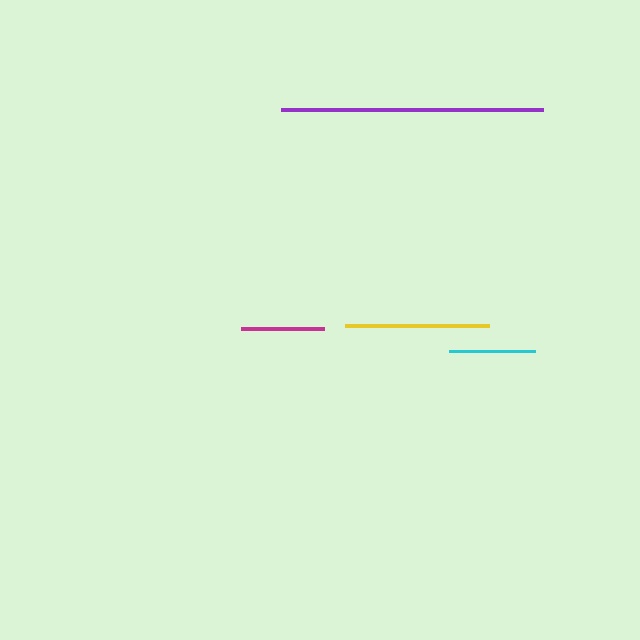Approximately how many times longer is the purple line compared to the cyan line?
The purple line is approximately 3.1 times the length of the cyan line.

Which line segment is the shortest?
The magenta line is the shortest at approximately 84 pixels.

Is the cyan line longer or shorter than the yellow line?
The yellow line is longer than the cyan line.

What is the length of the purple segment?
The purple segment is approximately 262 pixels long.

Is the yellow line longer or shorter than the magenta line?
The yellow line is longer than the magenta line.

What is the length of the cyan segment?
The cyan segment is approximately 86 pixels long.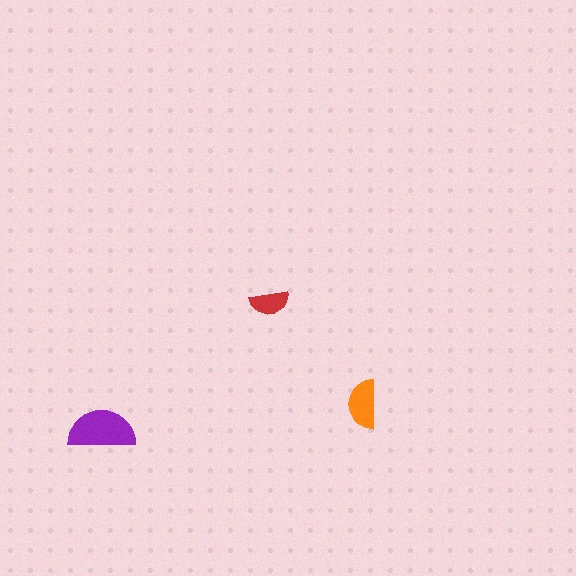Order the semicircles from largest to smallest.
the purple one, the orange one, the red one.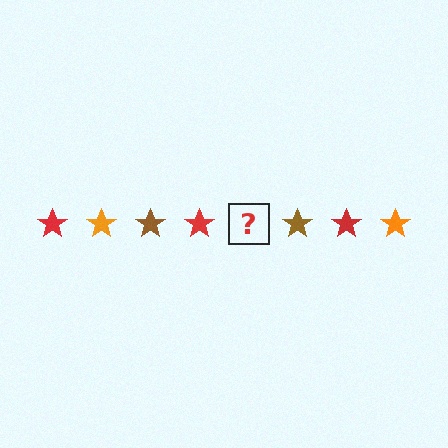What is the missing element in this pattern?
The missing element is an orange star.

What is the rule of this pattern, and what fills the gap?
The rule is that the pattern cycles through red, orange, brown stars. The gap should be filled with an orange star.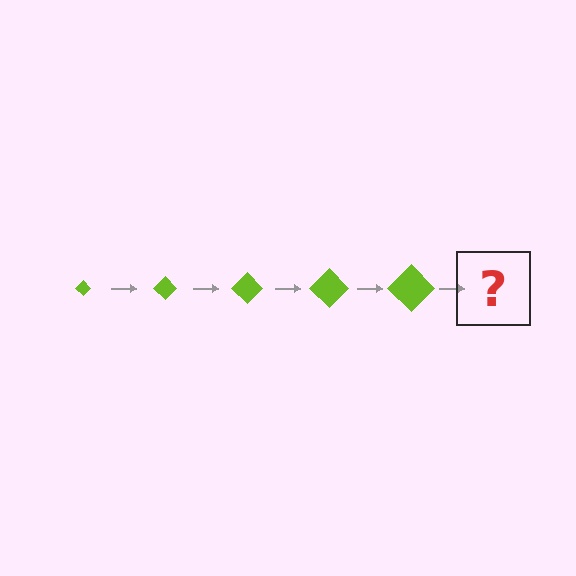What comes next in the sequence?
The next element should be a lime diamond, larger than the previous one.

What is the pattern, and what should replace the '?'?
The pattern is that the diamond gets progressively larger each step. The '?' should be a lime diamond, larger than the previous one.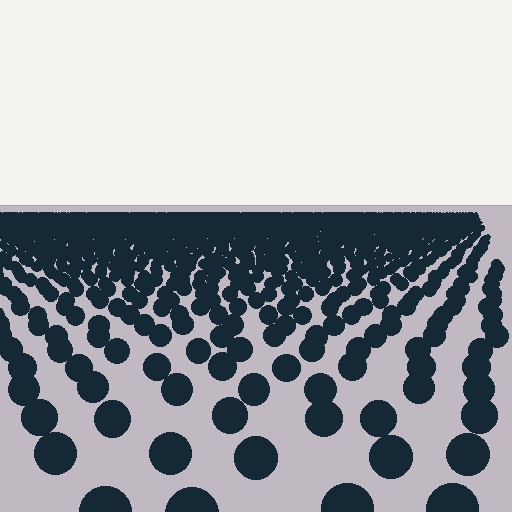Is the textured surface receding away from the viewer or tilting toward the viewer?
The surface is receding away from the viewer. Texture elements get smaller and denser toward the top.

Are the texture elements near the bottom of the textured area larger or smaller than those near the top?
Larger. Near the bottom, elements are closer to the viewer and appear at a bigger on-screen size.